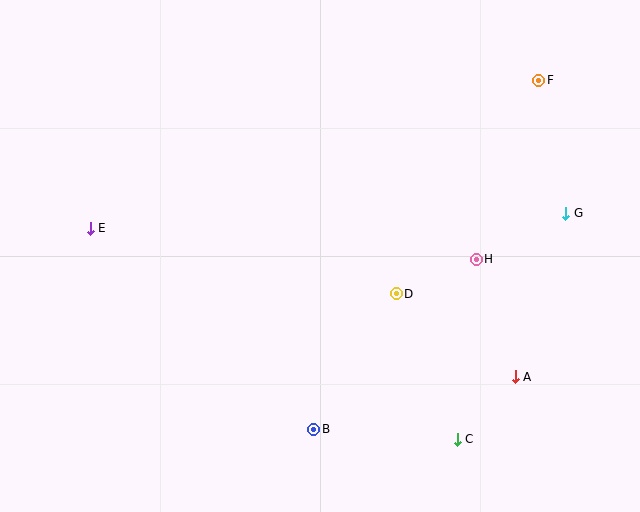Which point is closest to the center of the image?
Point D at (396, 294) is closest to the center.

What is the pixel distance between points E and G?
The distance between E and G is 476 pixels.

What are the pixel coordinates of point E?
Point E is at (90, 228).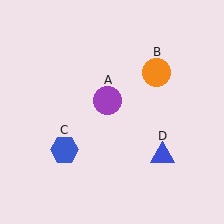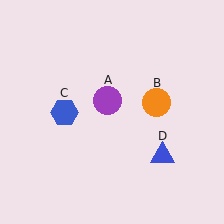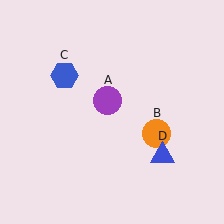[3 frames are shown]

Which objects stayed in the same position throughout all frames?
Purple circle (object A) and blue triangle (object D) remained stationary.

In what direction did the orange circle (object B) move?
The orange circle (object B) moved down.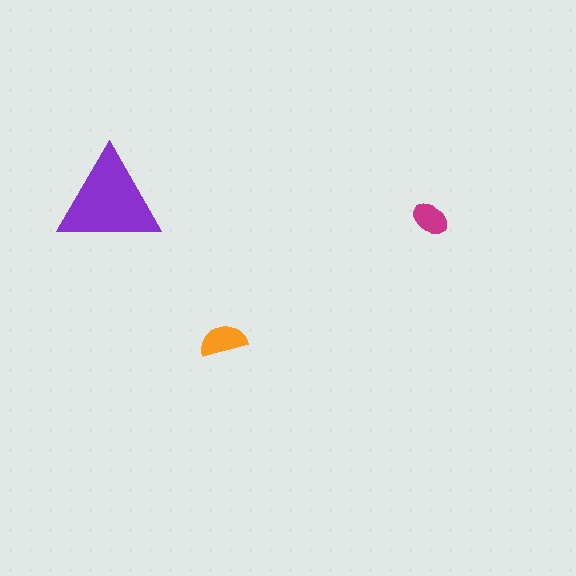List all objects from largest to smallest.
The purple triangle, the orange semicircle, the magenta ellipse.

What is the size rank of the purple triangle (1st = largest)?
1st.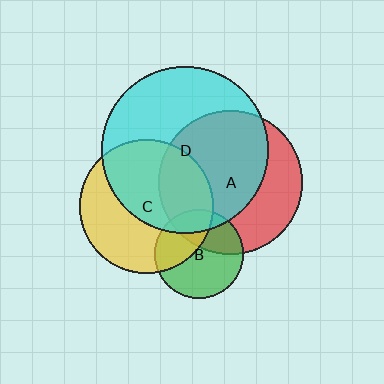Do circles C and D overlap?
Yes.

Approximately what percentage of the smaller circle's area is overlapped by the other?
Approximately 55%.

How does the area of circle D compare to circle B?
Approximately 3.5 times.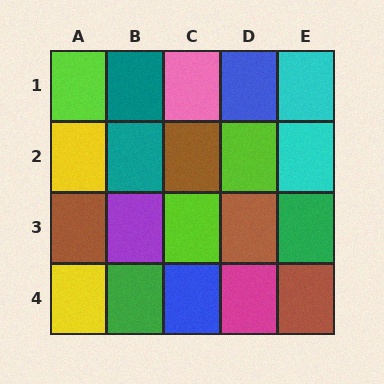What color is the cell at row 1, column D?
Blue.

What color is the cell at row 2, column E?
Cyan.